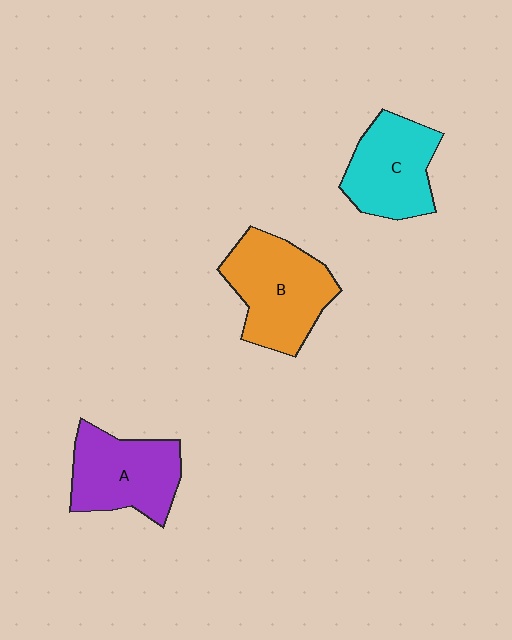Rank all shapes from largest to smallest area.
From largest to smallest: B (orange), A (purple), C (cyan).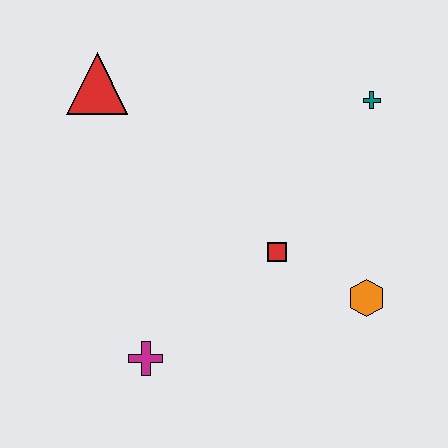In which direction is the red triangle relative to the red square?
The red triangle is to the left of the red square.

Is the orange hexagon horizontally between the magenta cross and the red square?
No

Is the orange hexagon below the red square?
Yes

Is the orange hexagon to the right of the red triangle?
Yes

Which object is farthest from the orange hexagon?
The red triangle is farthest from the orange hexagon.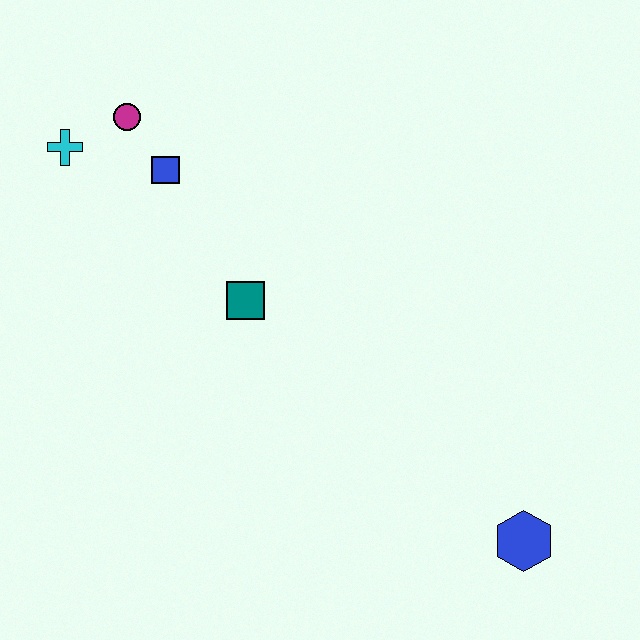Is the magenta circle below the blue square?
No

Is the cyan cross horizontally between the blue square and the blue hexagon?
No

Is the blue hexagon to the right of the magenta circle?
Yes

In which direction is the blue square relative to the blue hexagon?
The blue square is above the blue hexagon.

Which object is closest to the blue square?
The magenta circle is closest to the blue square.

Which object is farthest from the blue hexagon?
The cyan cross is farthest from the blue hexagon.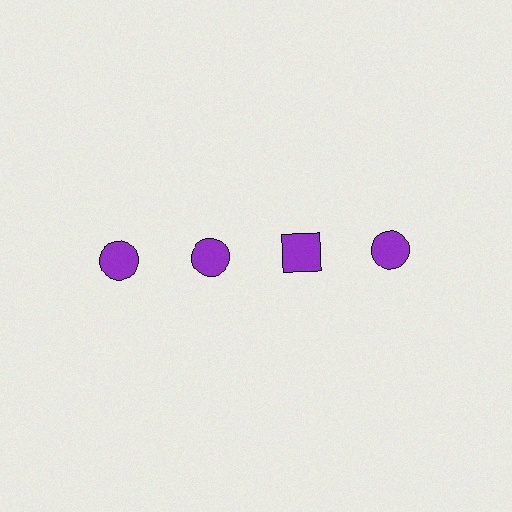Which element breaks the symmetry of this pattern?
The purple square in the top row, center column breaks the symmetry. All other shapes are purple circles.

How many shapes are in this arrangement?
There are 4 shapes arranged in a grid pattern.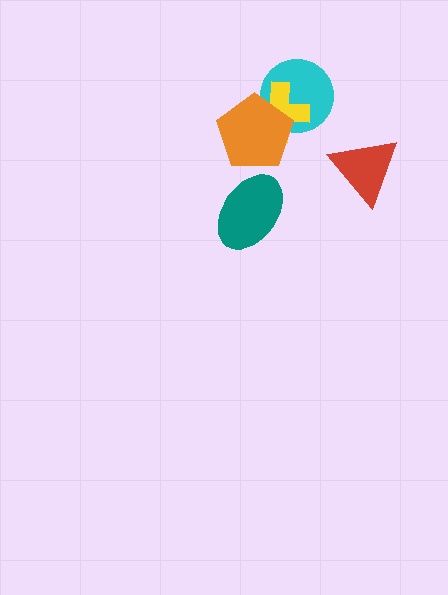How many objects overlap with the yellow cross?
2 objects overlap with the yellow cross.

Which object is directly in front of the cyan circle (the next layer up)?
The yellow cross is directly in front of the cyan circle.